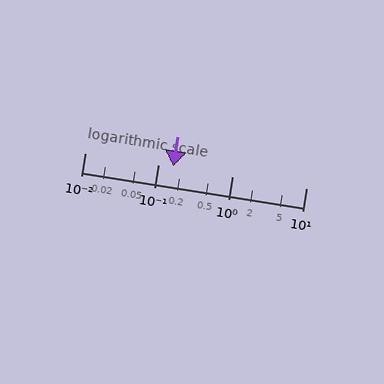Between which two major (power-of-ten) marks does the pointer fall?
The pointer is between 0.1 and 1.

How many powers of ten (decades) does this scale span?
The scale spans 3 decades, from 0.01 to 10.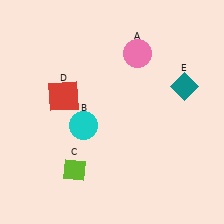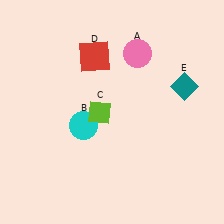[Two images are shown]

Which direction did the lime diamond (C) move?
The lime diamond (C) moved up.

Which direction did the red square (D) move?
The red square (D) moved up.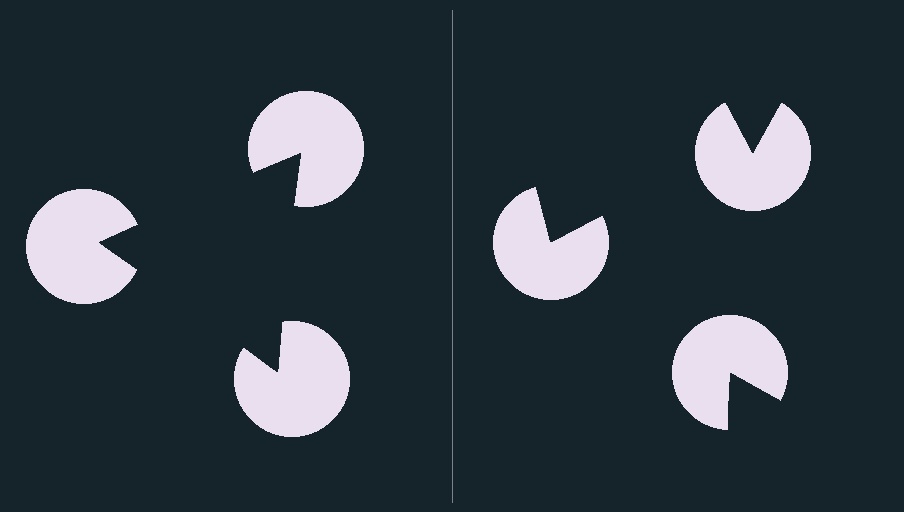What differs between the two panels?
The pac-man discs are positioned identically on both sides; only the wedge orientations differ. On the left they align to a triangle; on the right they are misaligned.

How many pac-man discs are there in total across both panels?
6 — 3 on each side.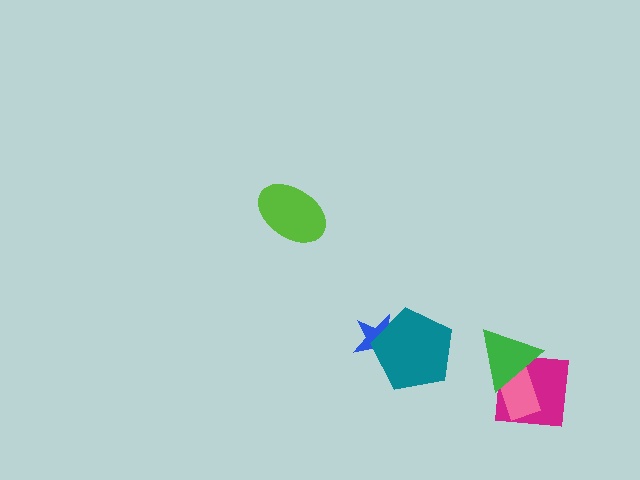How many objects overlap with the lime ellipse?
0 objects overlap with the lime ellipse.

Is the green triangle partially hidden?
No, no other shape covers it.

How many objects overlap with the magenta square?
2 objects overlap with the magenta square.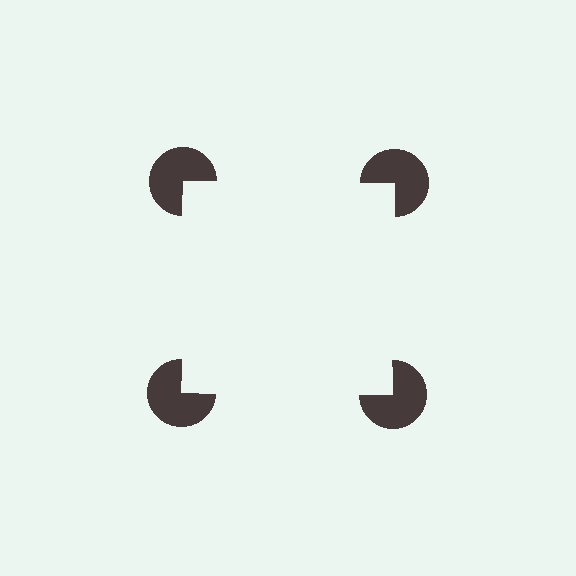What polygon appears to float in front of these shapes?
An illusory square — its edges are inferred from the aligned wedge cuts in the pac-man discs, not physically drawn.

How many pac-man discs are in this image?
There are 4 — one at each vertex of the illusory square.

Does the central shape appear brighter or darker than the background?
It typically appears slightly brighter than the background, even though no actual brightness change is drawn.